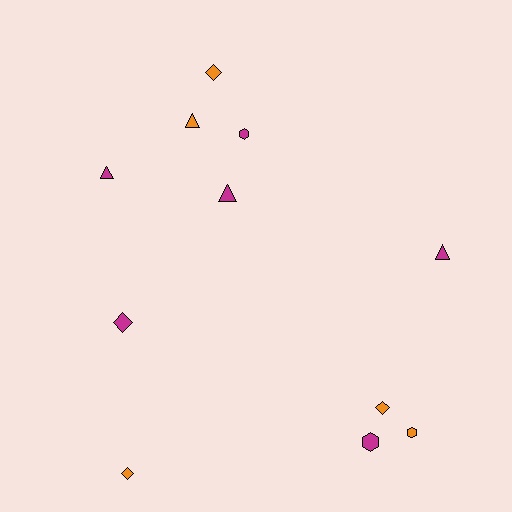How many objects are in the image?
There are 11 objects.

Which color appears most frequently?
Magenta, with 6 objects.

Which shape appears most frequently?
Diamond, with 4 objects.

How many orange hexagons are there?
There is 1 orange hexagon.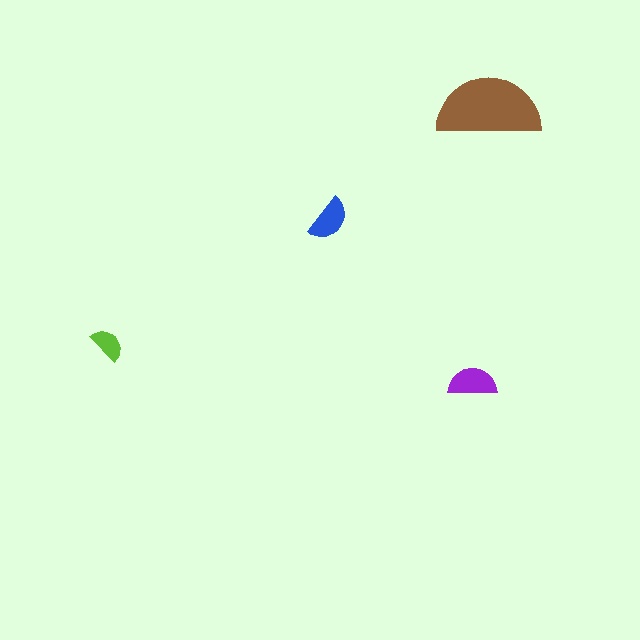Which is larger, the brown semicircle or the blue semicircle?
The brown one.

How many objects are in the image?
There are 4 objects in the image.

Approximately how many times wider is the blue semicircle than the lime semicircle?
About 1.5 times wider.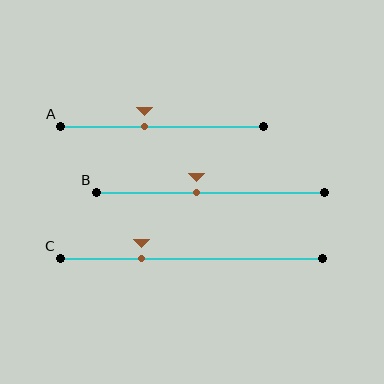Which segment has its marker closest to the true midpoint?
Segment B has its marker closest to the true midpoint.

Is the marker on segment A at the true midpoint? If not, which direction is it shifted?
No, the marker on segment A is shifted to the left by about 9% of the segment length.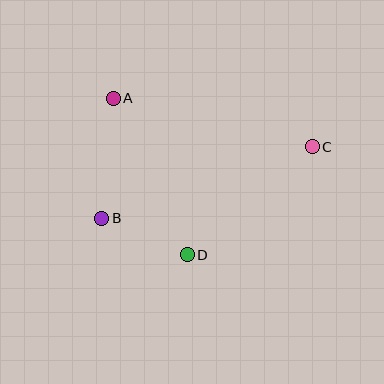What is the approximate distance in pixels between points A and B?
The distance between A and B is approximately 121 pixels.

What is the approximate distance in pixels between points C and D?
The distance between C and D is approximately 165 pixels.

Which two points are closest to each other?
Points B and D are closest to each other.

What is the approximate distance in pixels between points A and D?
The distance between A and D is approximately 173 pixels.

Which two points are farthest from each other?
Points B and C are farthest from each other.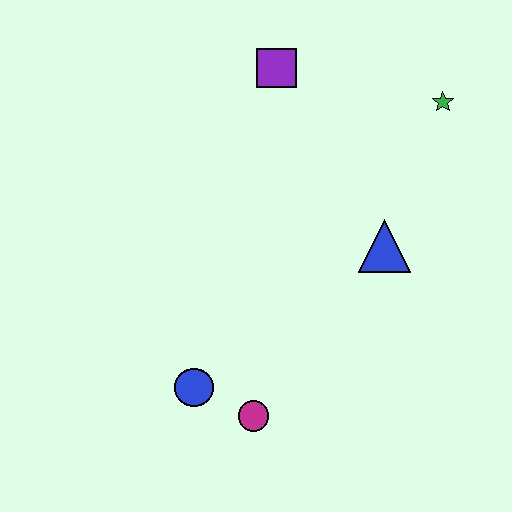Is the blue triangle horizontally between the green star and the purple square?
Yes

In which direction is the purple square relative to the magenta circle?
The purple square is above the magenta circle.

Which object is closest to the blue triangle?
The green star is closest to the blue triangle.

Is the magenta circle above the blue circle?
No